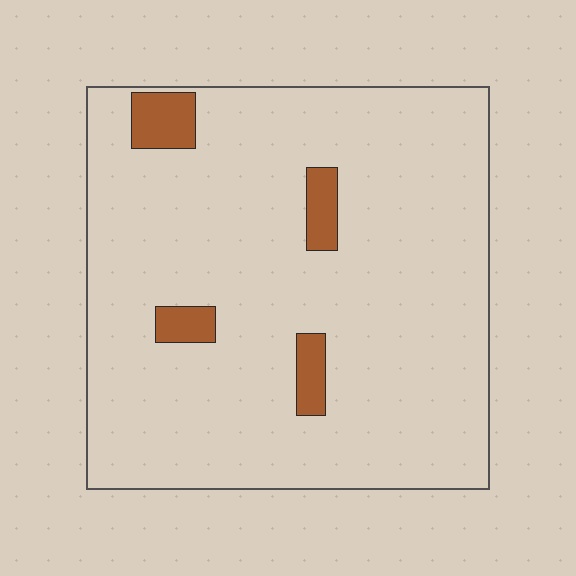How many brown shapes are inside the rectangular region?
4.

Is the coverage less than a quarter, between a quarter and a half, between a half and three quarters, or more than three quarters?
Less than a quarter.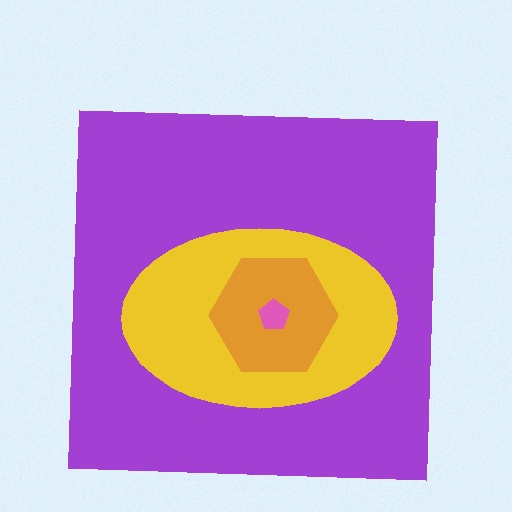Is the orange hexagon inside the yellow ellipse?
Yes.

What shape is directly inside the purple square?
The yellow ellipse.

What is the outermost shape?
The purple square.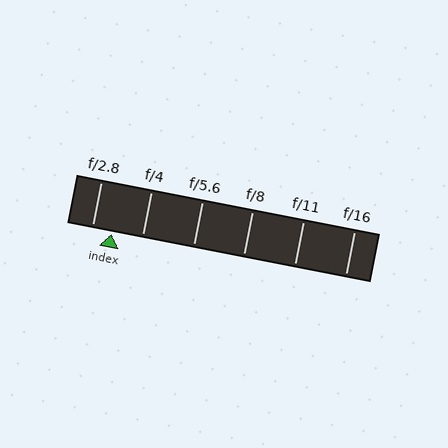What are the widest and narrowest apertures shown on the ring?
The widest aperture shown is f/2.8 and the narrowest is f/16.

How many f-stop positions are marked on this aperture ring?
There are 6 f-stop positions marked.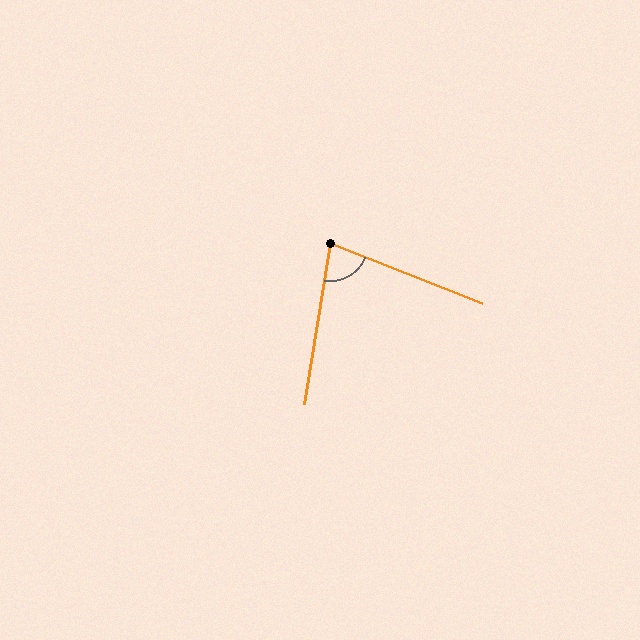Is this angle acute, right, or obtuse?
It is acute.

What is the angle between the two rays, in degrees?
Approximately 78 degrees.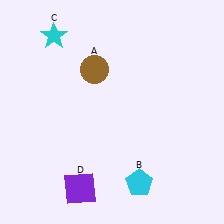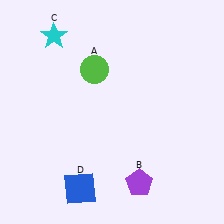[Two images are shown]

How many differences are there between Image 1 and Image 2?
There are 3 differences between the two images.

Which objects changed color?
A changed from brown to lime. B changed from cyan to purple. D changed from purple to blue.